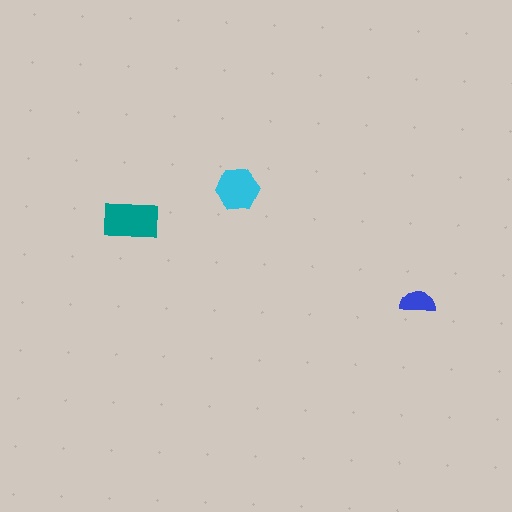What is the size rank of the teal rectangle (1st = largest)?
1st.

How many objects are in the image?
There are 3 objects in the image.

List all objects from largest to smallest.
The teal rectangle, the cyan hexagon, the blue semicircle.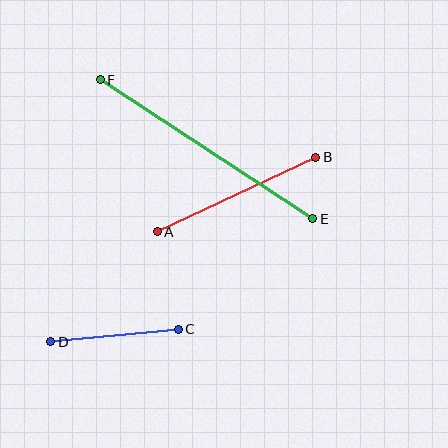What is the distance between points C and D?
The distance is approximately 128 pixels.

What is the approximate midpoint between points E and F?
The midpoint is at approximately (206, 149) pixels.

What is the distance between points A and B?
The distance is approximately 175 pixels.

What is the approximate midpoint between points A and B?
The midpoint is at approximately (236, 195) pixels.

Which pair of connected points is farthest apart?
Points E and F are farthest apart.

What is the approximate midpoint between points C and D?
The midpoint is at approximately (115, 336) pixels.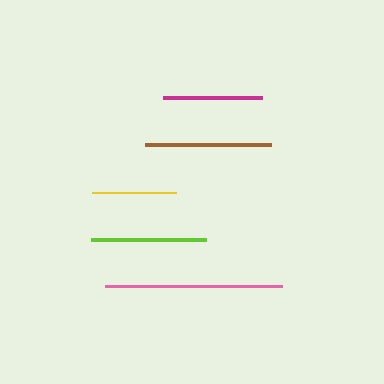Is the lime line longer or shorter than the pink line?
The pink line is longer than the lime line.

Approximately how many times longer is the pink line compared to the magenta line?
The pink line is approximately 1.8 times the length of the magenta line.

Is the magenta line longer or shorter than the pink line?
The pink line is longer than the magenta line.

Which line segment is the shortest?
The yellow line is the shortest at approximately 84 pixels.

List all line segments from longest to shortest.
From longest to shortest: pink, brown, lime, magenta, yellow.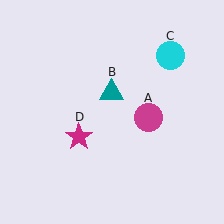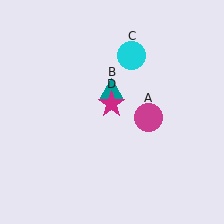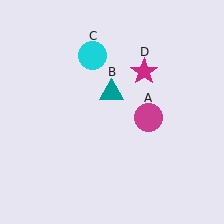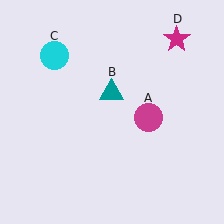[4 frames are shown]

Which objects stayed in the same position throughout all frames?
Magenta circle (object A) and teal triangle (object B) remained stationary.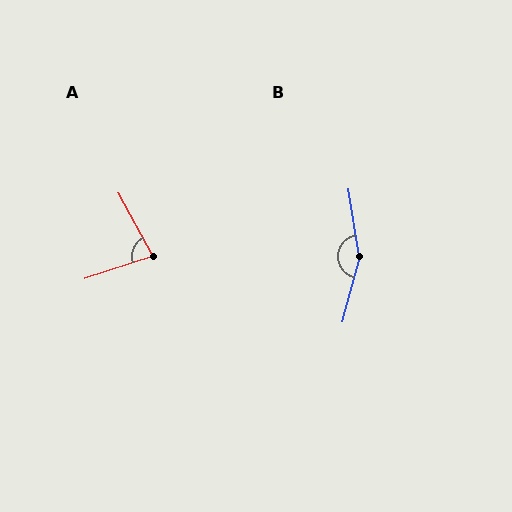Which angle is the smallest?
A, at approximately 80 degrees.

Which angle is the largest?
B, at approximately 156 degrees.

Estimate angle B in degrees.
Approximately 156 degrees.